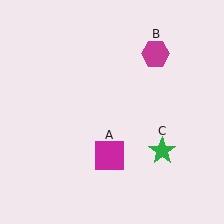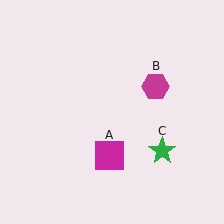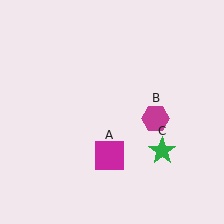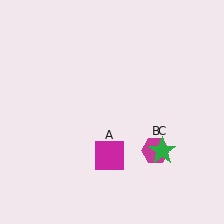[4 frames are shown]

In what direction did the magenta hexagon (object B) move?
The magenta hexagon (object B) moved down.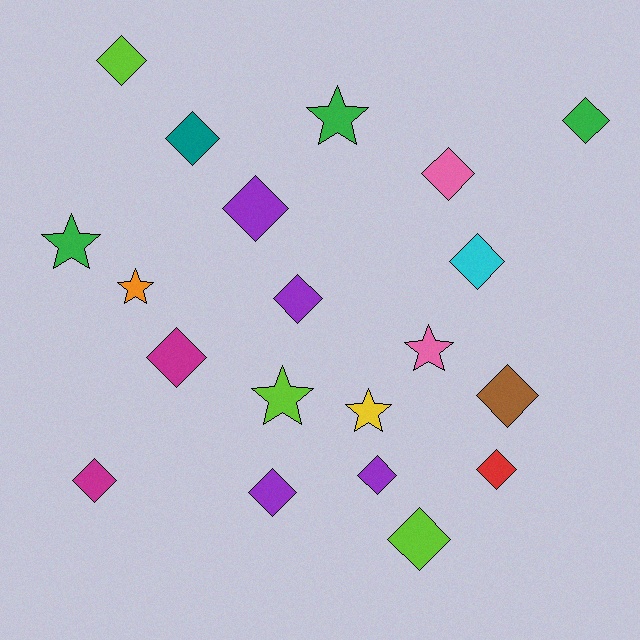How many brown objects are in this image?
There is 1 brown object.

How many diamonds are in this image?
There are 14 diamonds.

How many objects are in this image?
There are 20 objects.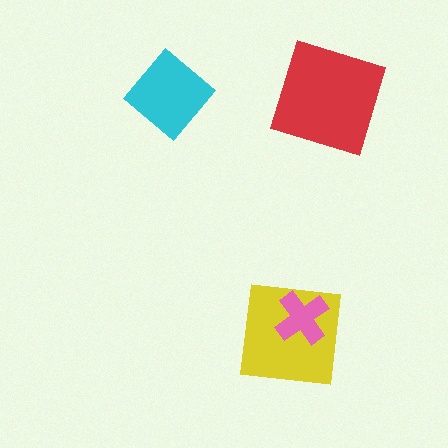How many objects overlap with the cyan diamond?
0 objects overlap with the cyan diamond.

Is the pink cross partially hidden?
No, no other shape covers it.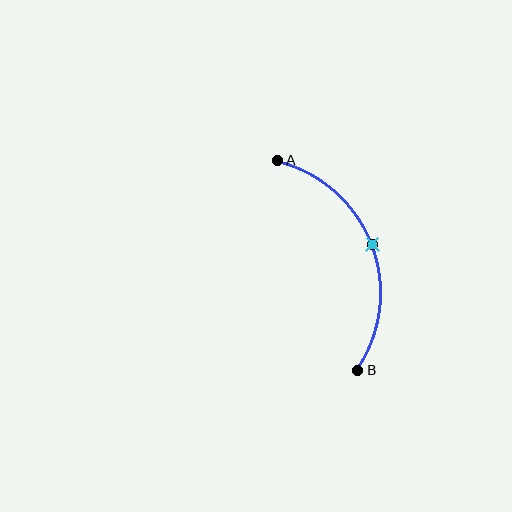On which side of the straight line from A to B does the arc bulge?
The arc bulges to the right of the straight line connecting A and B.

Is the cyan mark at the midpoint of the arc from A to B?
Yes. The cyan mark lies on the arc at equal arc-length from both A and B — it is the arc midpoint.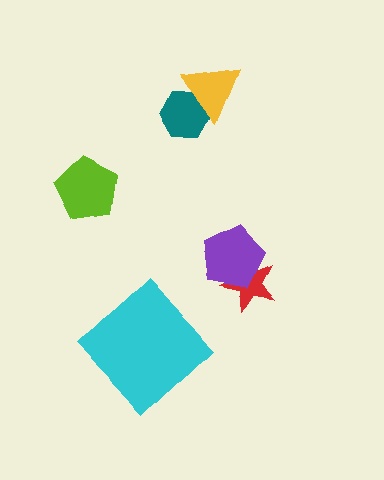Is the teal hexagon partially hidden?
Yes, it is partially covered by another shape.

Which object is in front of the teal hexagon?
The yellow triangle is in front of the teal hexagon.